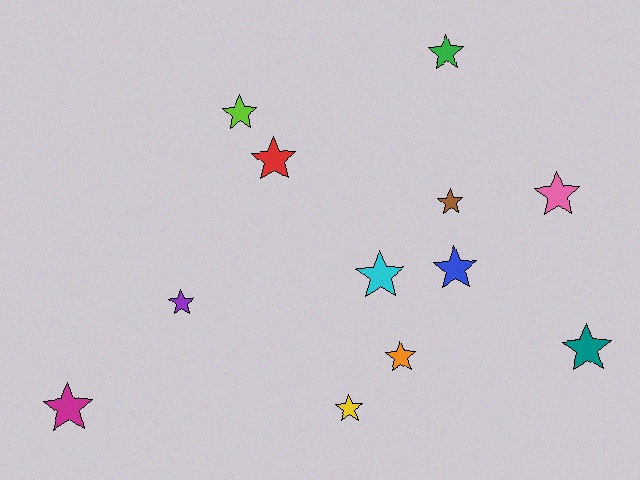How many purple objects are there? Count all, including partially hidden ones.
There is 1 purple object.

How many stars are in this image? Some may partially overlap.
There are 12 stars.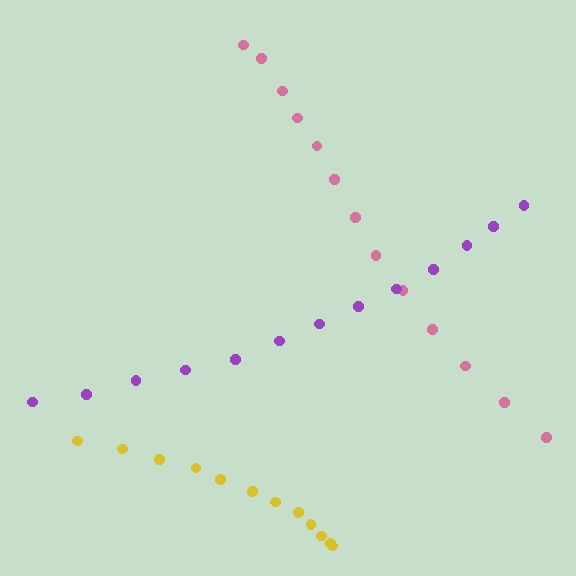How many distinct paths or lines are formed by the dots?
There are 3 distinct paths.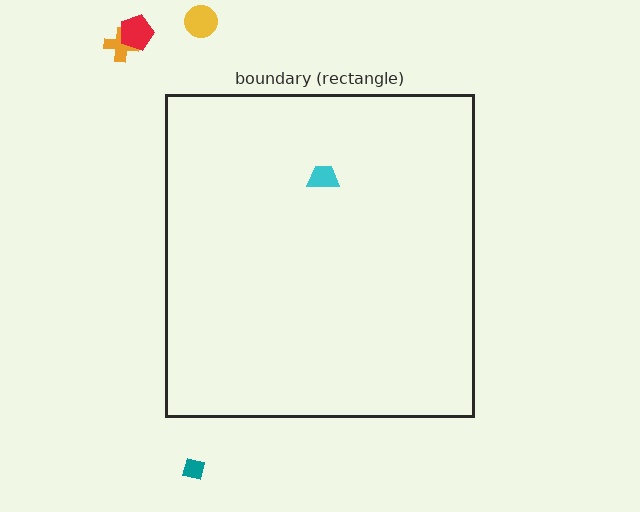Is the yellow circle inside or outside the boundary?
Outside.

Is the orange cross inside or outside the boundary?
Outside.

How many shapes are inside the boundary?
1 inside, 4 outside.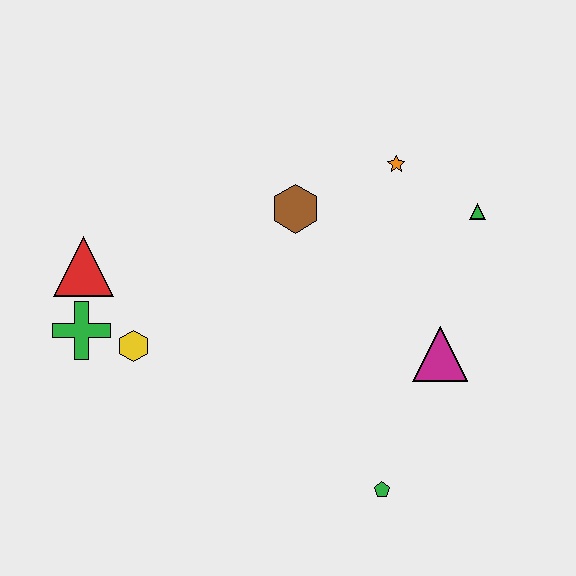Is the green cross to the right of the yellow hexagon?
No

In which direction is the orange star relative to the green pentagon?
The orange star is above the green pentagon.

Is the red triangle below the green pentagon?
No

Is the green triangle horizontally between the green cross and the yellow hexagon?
No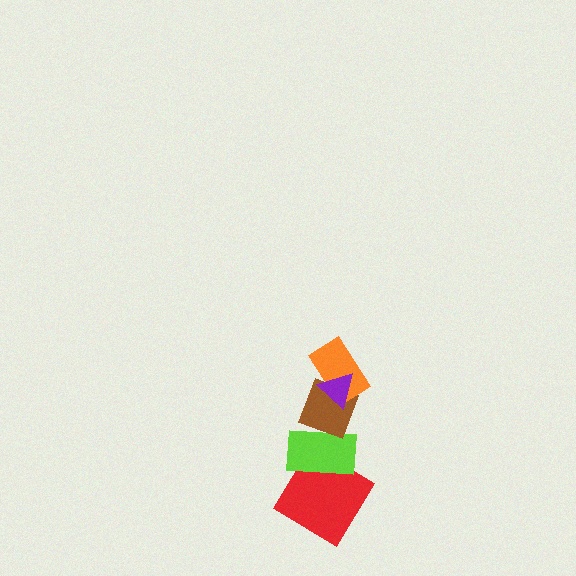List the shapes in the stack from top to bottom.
From top to bottom: the purple triangle, the orange rectangle, the brown diamond, the lime rectangle, the red diamond.